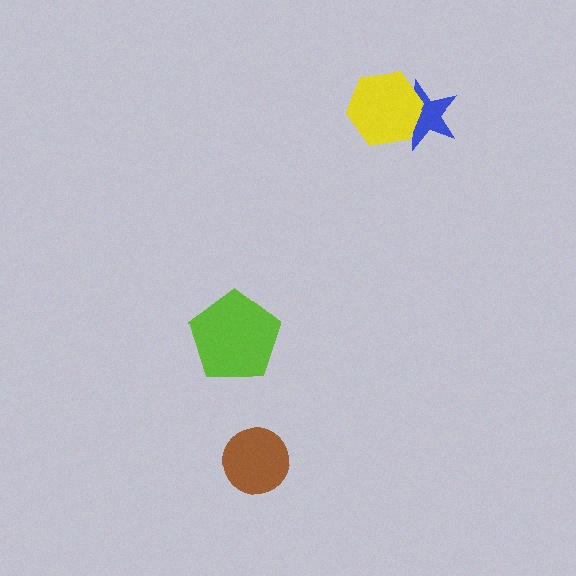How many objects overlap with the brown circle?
0 objects overlap with the brown circle.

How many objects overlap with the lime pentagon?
0 objects overlap with the lime pentagon.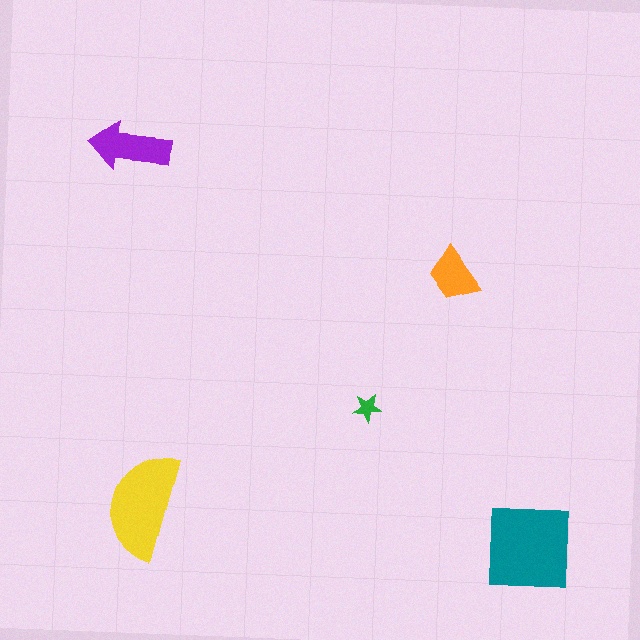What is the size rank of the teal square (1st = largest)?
1st.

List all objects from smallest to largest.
The green star, the orange trapezoid, the purple arrow, the yellow semicircle, the teal square.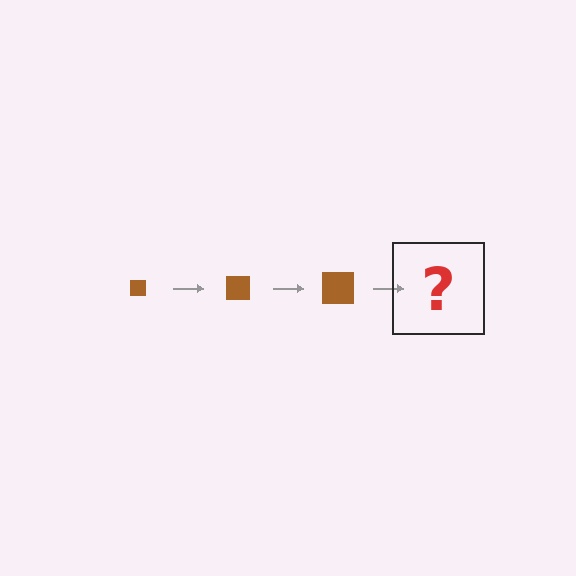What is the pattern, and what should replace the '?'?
The pattern is that the square gets progressively larger each step. The '?' should be a brown square, larger than the previous one.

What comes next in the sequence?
The next element should be a brown square, larger than the previous one.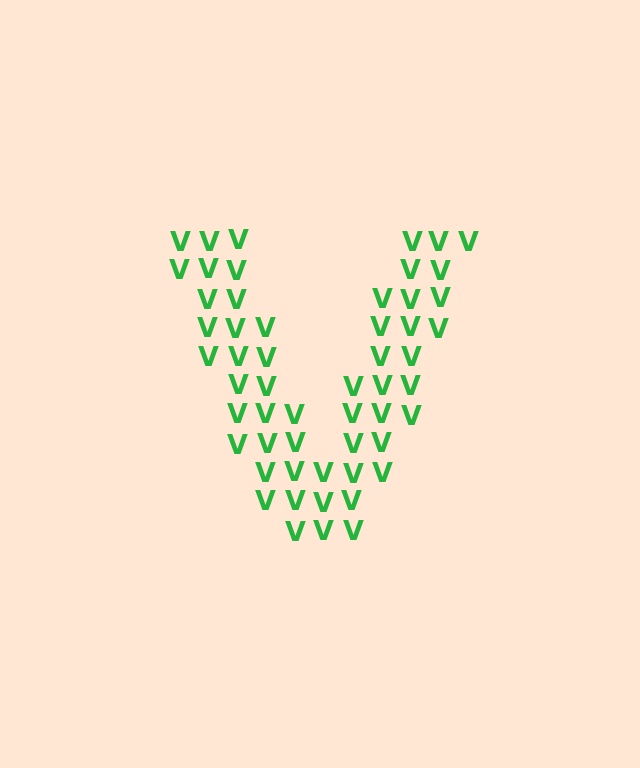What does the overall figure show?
The overall figure shows the letter V.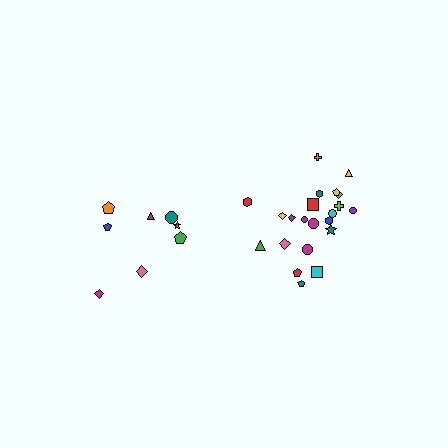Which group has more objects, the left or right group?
The right group.